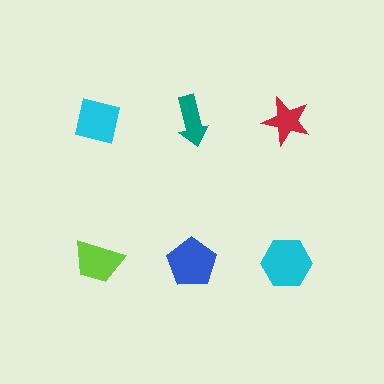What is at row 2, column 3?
A cyan hexagon.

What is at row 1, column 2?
A teal arrow.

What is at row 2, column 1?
A lime trapezoid.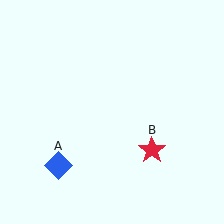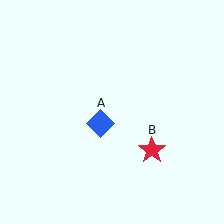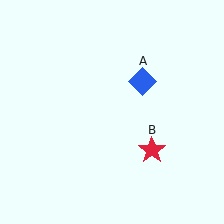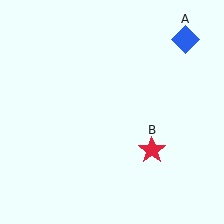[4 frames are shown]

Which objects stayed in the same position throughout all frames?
Red star (object B) remained stationary.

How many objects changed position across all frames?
1 object changed position: blue diamond (object A).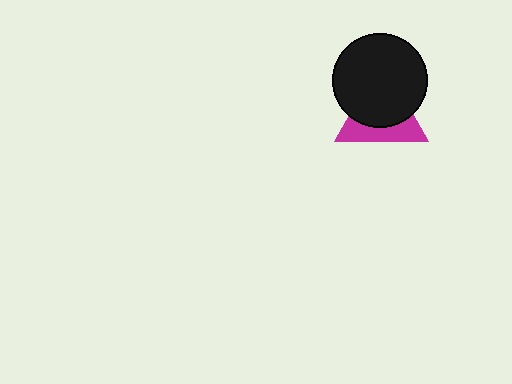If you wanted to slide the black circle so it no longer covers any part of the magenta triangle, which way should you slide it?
Slide it up — that is the most direct way to separate the two shapes.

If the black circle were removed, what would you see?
You would see the complete magenta triangle.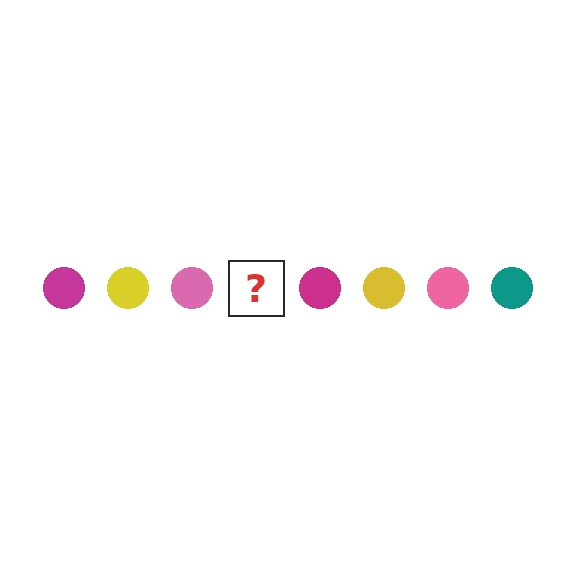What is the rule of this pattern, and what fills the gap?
The rule is that the pattern cycles through magenta, yellow, pink, teal circles. The gap should be filled with a teal circle.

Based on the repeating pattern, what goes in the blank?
The blank should be a teal circle.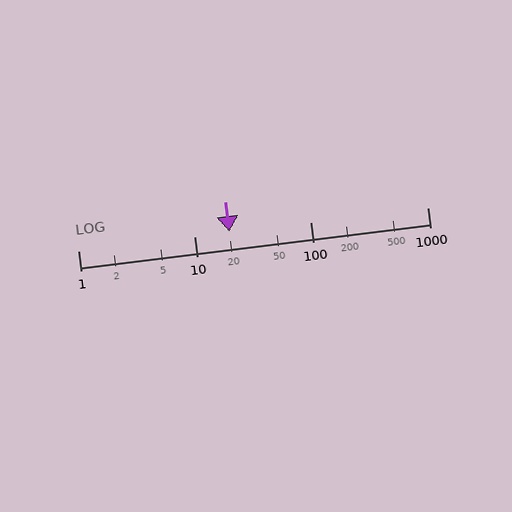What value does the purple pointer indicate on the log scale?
The pointer indicates approximately 20.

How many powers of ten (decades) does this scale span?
The scale spans 3 decades, from 1 to 1000.